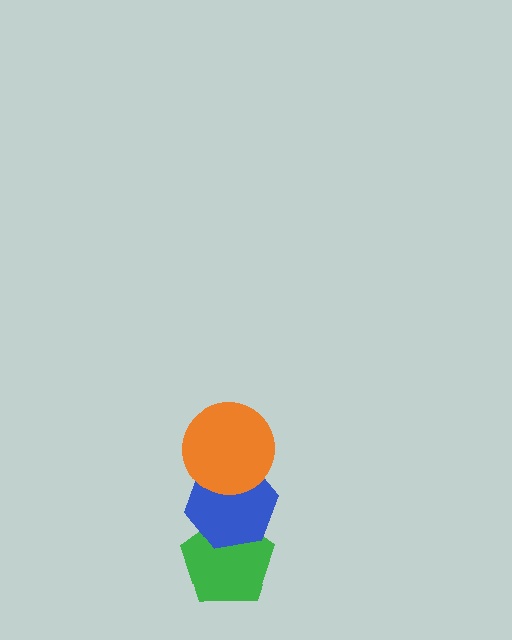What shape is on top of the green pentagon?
The blue hexagon is on top of the green pentagon.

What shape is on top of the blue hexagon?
The orange circle is on top of the blue hexagon.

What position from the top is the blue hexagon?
The blue hexagon is 2nd from the top.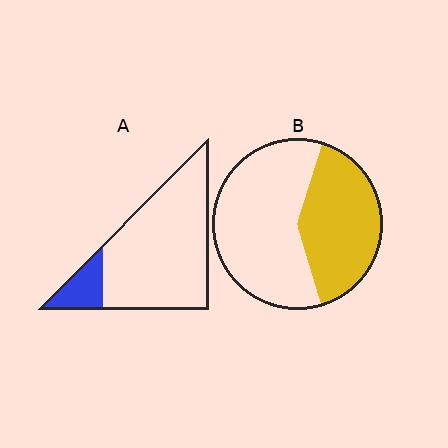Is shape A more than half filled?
No.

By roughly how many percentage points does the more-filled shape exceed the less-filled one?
By roughly 25 percentage points (B over A).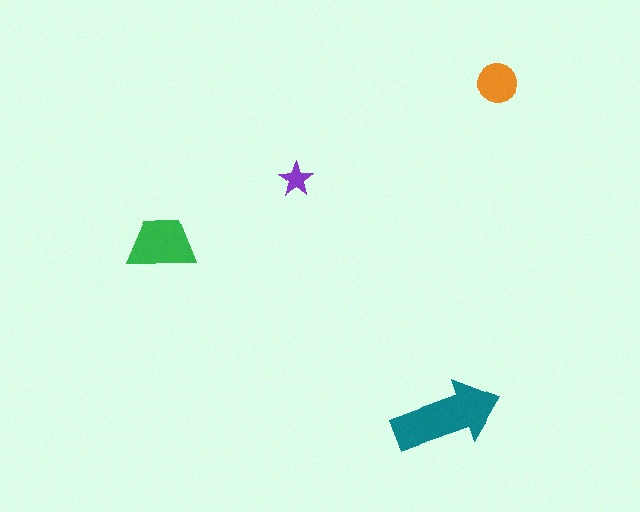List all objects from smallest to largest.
The purple star, the orange circle, the green trapezoid, the teal arrow.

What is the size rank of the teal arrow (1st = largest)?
1st.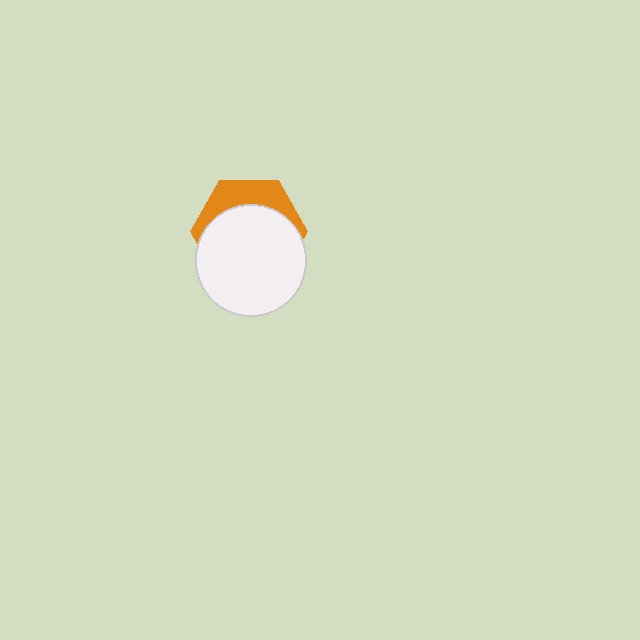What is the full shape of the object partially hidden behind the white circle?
The partially hidden object is an orange hexagon.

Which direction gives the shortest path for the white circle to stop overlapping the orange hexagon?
Moving down gives the shortest separation.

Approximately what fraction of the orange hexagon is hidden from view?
Roughly 69% of the orange hexagon is hidden behind the white circle.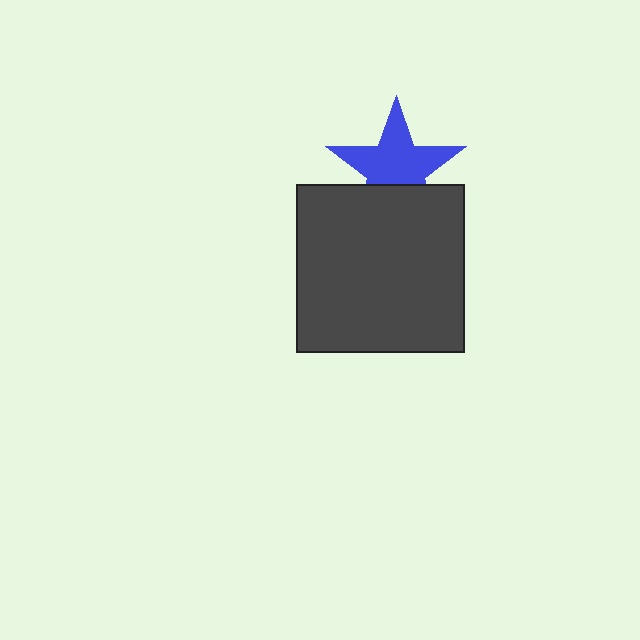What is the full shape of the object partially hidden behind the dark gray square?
The partially hidden object is a blue star.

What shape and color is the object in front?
The object in front is a dark gray square.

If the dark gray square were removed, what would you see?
You would see the complete blue star.